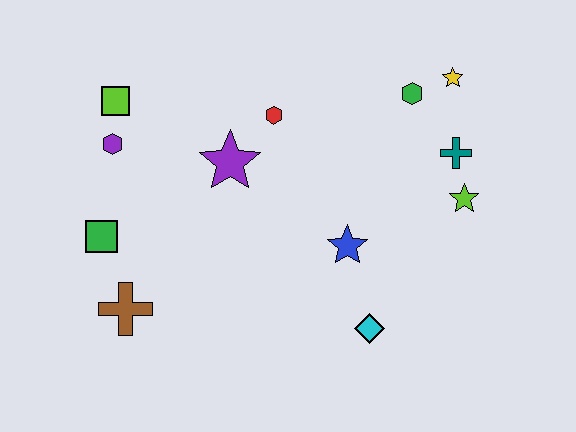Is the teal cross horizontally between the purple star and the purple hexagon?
No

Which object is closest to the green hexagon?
The yellow star is closest to the green hexagon.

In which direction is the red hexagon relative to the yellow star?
The red hexagon is to the left of the yellow star.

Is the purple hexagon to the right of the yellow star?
No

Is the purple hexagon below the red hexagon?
Yes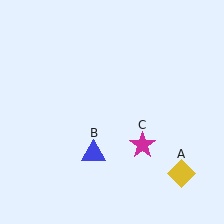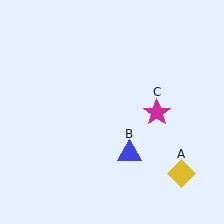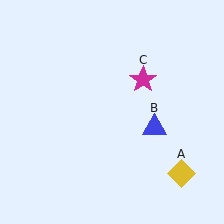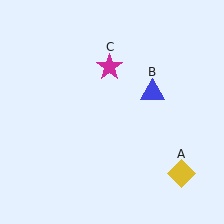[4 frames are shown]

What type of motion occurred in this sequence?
The blue triangle (object B), magenta star (object C) rotated counterclockwise around the center of the scene.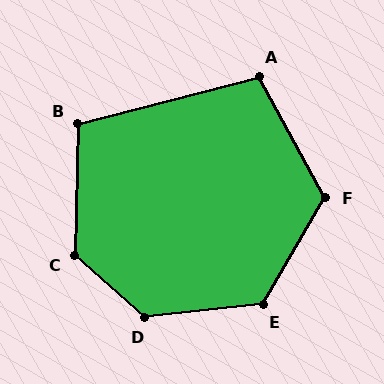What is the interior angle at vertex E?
Approximately 126 degrees (obtuse).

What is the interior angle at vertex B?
Approximately 106 degrees (obtuse).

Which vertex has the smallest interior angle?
A, at approximately 104 degrees.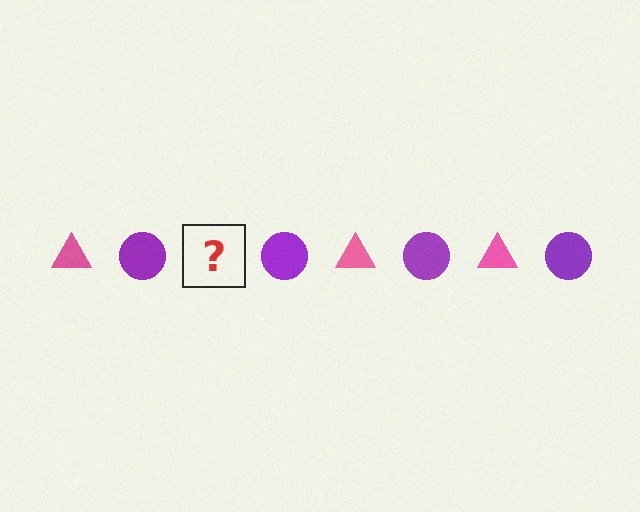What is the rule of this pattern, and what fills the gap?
The rule is that the pattern alternates between pink triangle and purple circle. The gap should be filled with a pink triangle.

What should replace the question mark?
The question mark should be replaced with a pink triangle.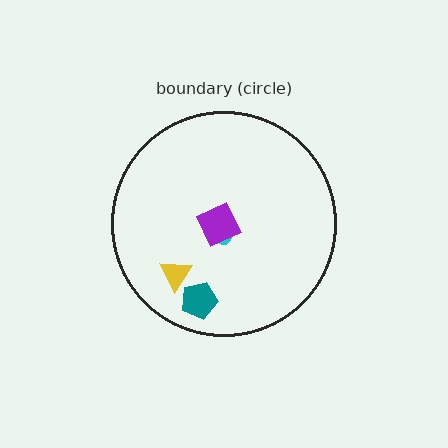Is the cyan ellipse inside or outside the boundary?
Inside.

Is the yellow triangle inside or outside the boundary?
Inside.